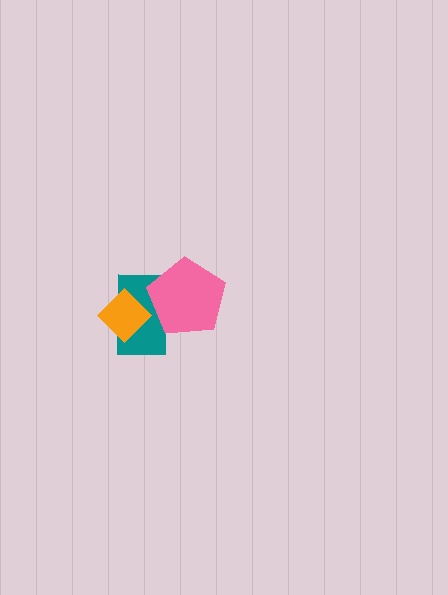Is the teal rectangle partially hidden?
Yes, it is partially covered by another shape.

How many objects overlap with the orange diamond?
1 object overlaps with the orange diamond.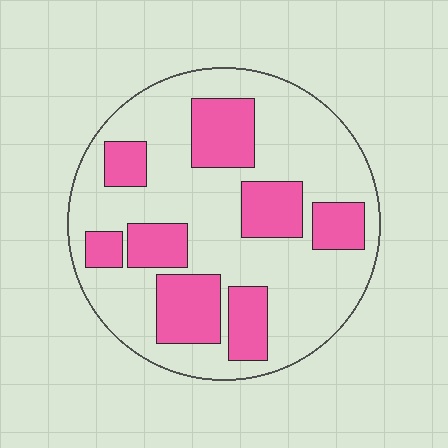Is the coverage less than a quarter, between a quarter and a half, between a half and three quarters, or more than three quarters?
Between a quarter and a half.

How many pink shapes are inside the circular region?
8.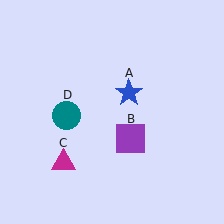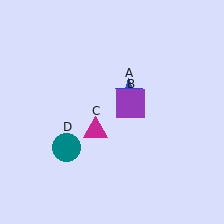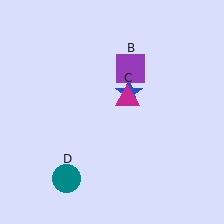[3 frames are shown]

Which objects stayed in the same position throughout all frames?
Blue star (object A) remained stationary.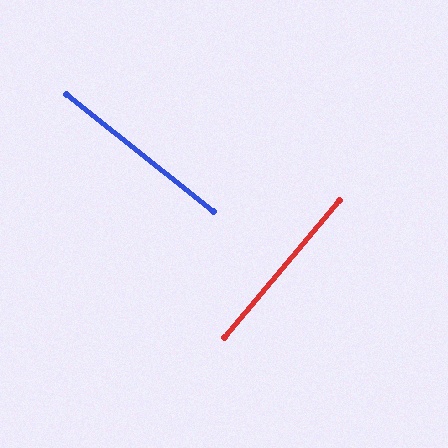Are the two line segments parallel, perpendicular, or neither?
Perpendicular — they meet at approximately 89°.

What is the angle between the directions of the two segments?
Approximately 89 degrees.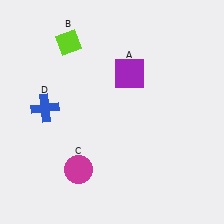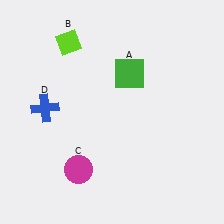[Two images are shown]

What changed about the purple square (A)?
In Image 1, A is purple. In Image 2, it changed to green.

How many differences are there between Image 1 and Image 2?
There is 1 difference between the two images.